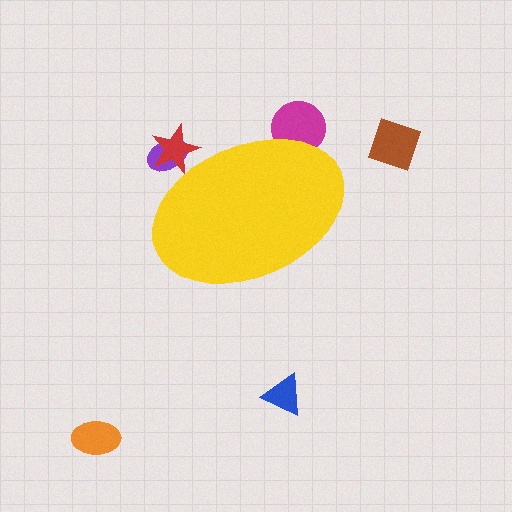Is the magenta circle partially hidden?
Yes, the magenta circle is partially hidden behind the yellow ellipse.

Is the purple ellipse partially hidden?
Yes, the purple ellipse is partially hidden behind the yellow ellipse.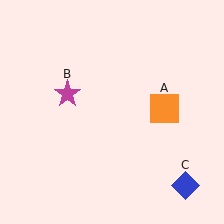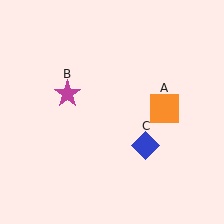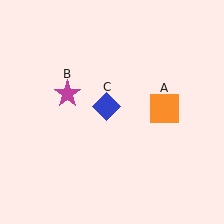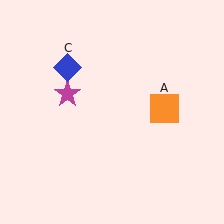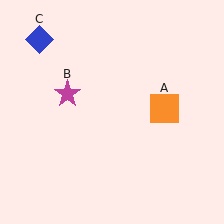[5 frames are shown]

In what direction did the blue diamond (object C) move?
The blue diamond (object C) moved up and to the left.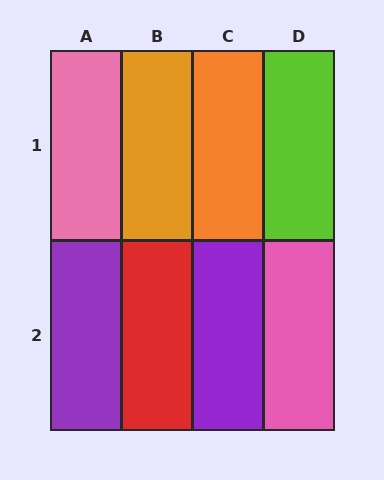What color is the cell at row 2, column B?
Red.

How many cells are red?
1 cell is red.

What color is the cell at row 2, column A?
Purple.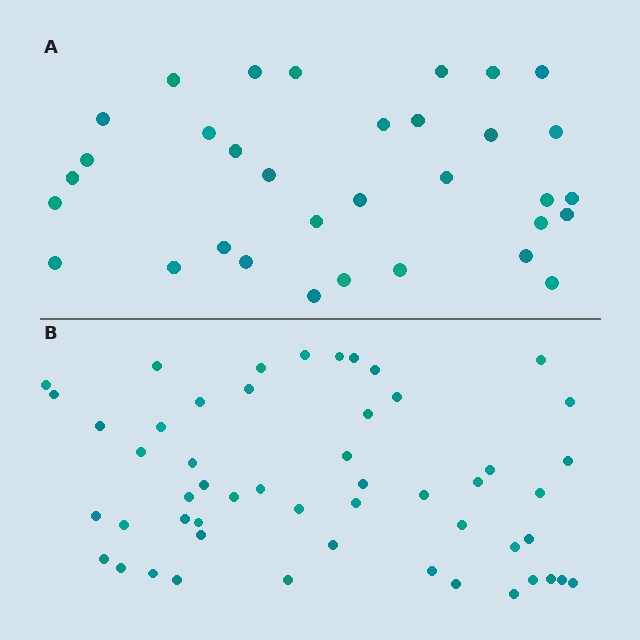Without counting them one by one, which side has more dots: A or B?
Region B (the bottom region) has more dots.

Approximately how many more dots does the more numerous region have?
Region B has approximately 20 more dots than region A.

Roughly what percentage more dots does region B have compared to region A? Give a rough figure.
About 60% more.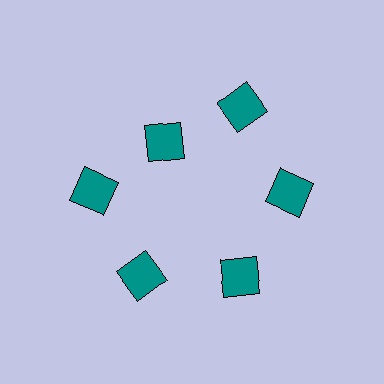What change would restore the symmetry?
The symmetry would be restored by moving it outward, back onto the ring so that all 6 squares sit at equal angles and equal distance from the center.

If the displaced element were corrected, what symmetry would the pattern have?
It would have 6-fold rotational symmetry — the pattern would map onto itself every 60 degrees.